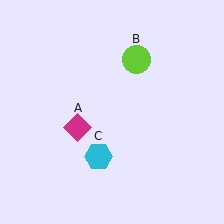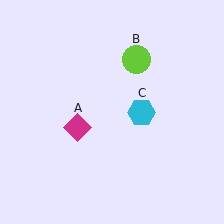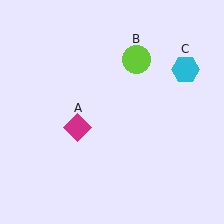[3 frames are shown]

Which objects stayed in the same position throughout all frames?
Magenta diamond (object A) and lime circle (object B) remained stationary.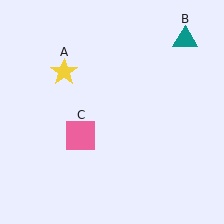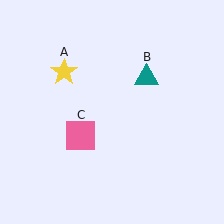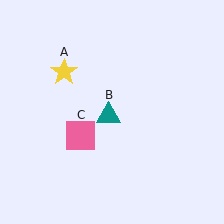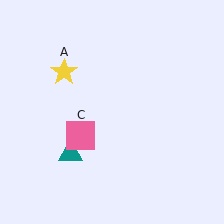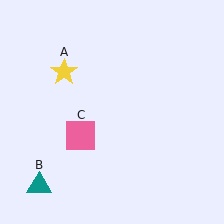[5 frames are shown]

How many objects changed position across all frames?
1 object changed position: teal triangle (object B).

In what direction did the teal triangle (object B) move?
The teal triangle (object B) moved down and to the left.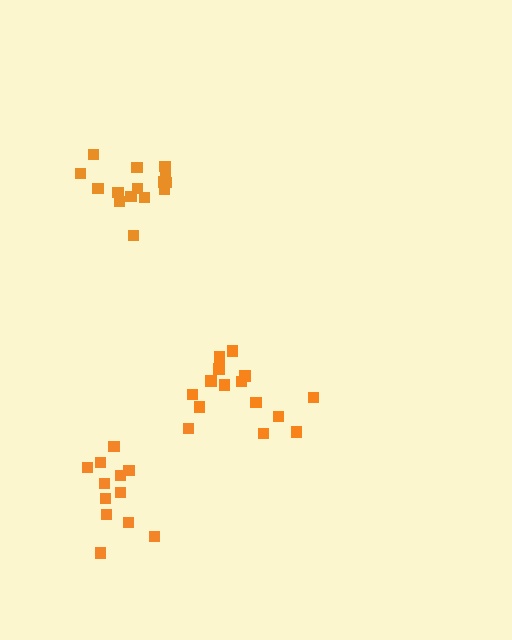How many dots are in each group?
Group 1: 15 dots, Group 2: 13 dots, Group 3: 14 dots (42 total).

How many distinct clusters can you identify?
There are 3 distinct clusters.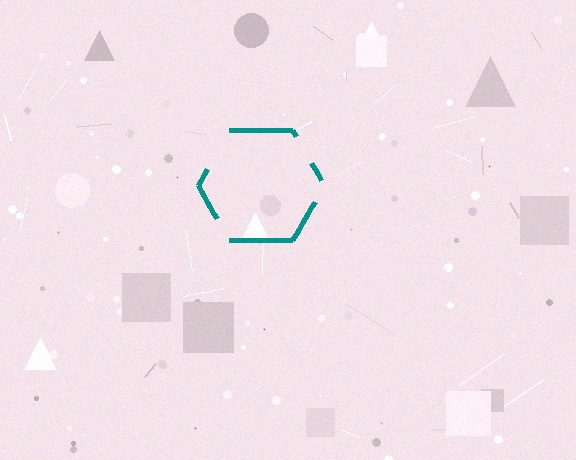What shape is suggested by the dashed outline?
The dashed outline suggests a hexagon.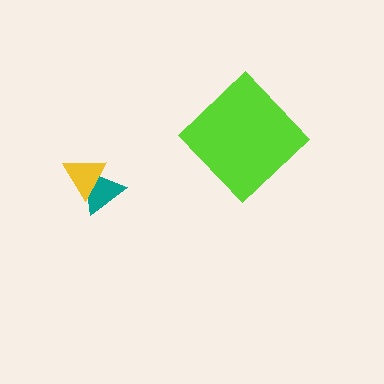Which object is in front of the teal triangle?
The yellow triangle is in front of the teal triangle.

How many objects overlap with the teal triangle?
1 object overlaps with the teal triangle.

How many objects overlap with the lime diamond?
0 objects overlap with the lime diamond.